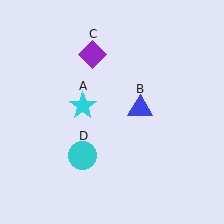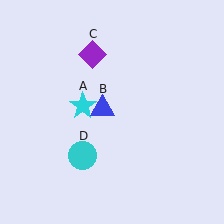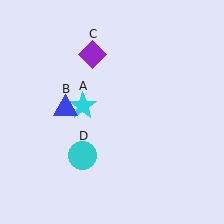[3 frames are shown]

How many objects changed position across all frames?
1 object changed position: blue triangle (object B).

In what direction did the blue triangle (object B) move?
The blue triangle (object B) moved left.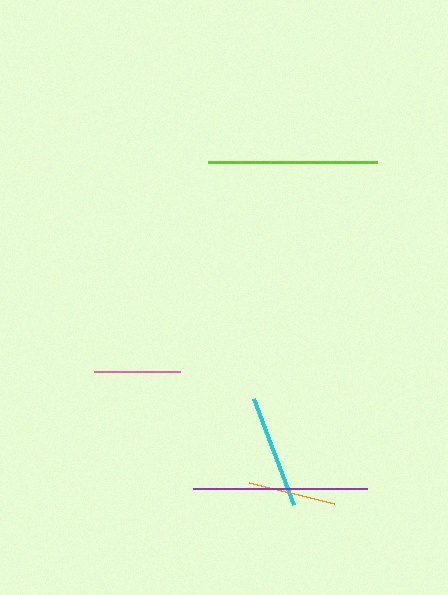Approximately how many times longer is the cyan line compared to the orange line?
The cyan line is approximately 1.3 times the length of the orange line.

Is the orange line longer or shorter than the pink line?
The orange line is longer than the pink line.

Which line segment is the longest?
The purple line is the longest at approximately 174 pixels.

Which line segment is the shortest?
The pink line is the shortest at approximately 87 pixels.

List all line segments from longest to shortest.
From longest to shortest: purple, lime, cyan, orange, pink.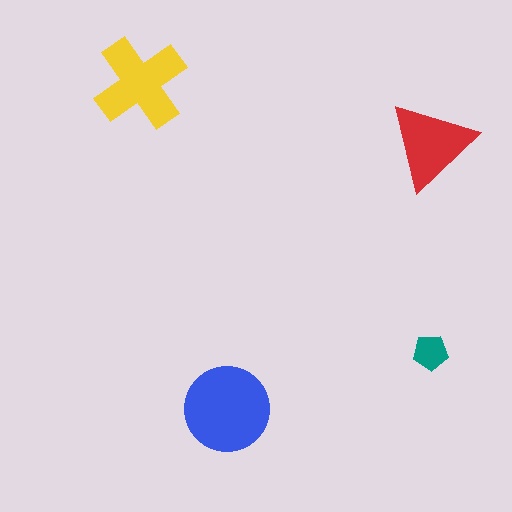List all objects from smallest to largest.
The teal pentagon, the red triangle, the yellow cross, the blue circle.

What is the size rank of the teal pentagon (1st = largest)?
4th.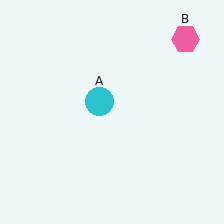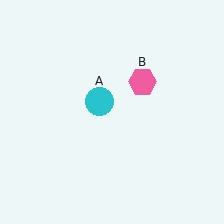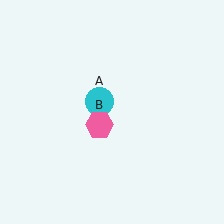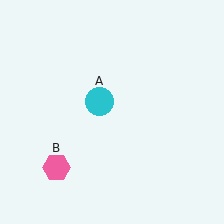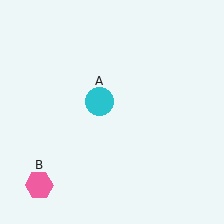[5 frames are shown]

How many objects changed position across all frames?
1 object changed position: pink hexagon (object B).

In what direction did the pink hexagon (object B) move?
The pink hexagon (object B) moved down and to the left.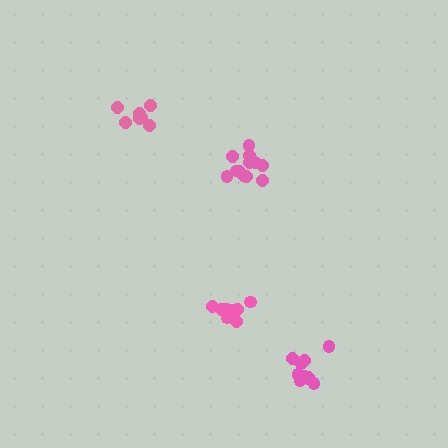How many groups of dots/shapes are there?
There are 4 groups.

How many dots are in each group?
Group 1: 12 dots, Group 2: 7 dots, Group 3: 10 dots, Group 4: 10 dots (39 total).